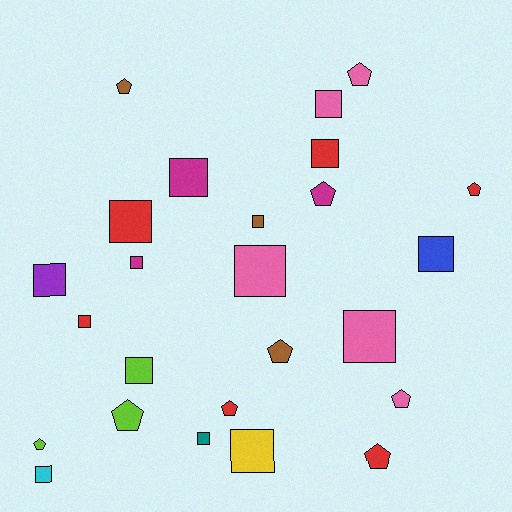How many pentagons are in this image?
There are 10 pentagons.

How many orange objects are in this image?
There are no orange objects.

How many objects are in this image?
There are 25 objects.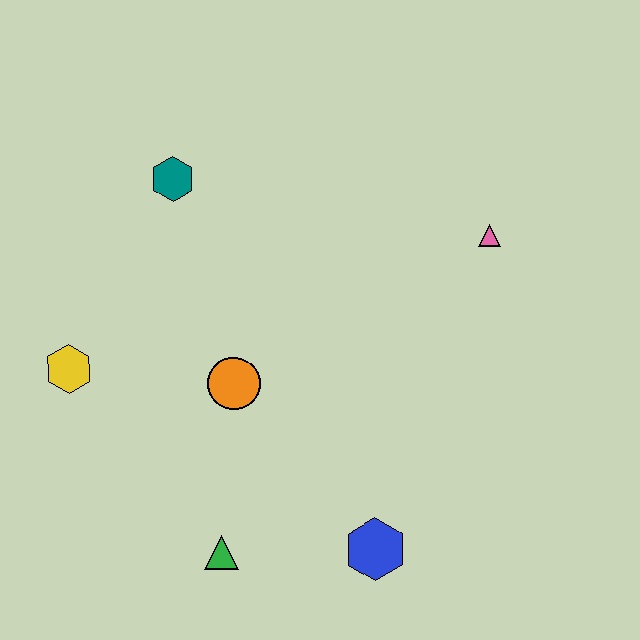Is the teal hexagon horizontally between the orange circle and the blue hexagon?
No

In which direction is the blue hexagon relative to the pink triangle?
The blue hexagon is below the pink triangle.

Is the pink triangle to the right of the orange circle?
Yes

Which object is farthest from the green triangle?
The pink triangle is farthest from the green triangle.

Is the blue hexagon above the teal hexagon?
No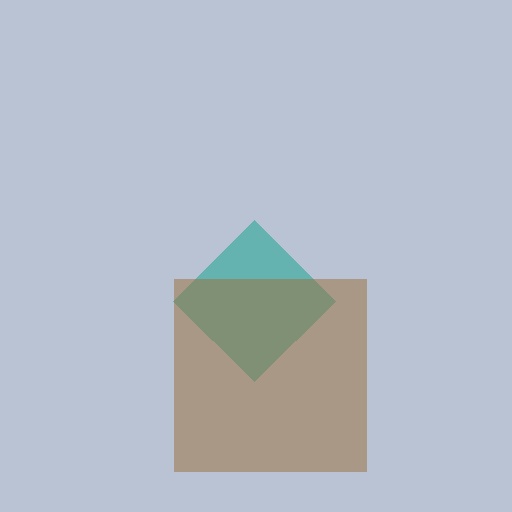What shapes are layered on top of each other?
The layered shapes are: a teal diamond, a brown square.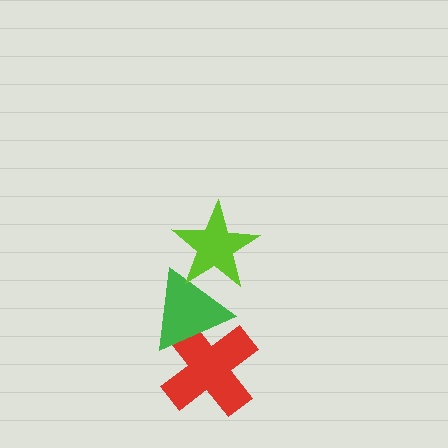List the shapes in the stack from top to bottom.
From top to bottom: the lime star, the green triangle, the red cross.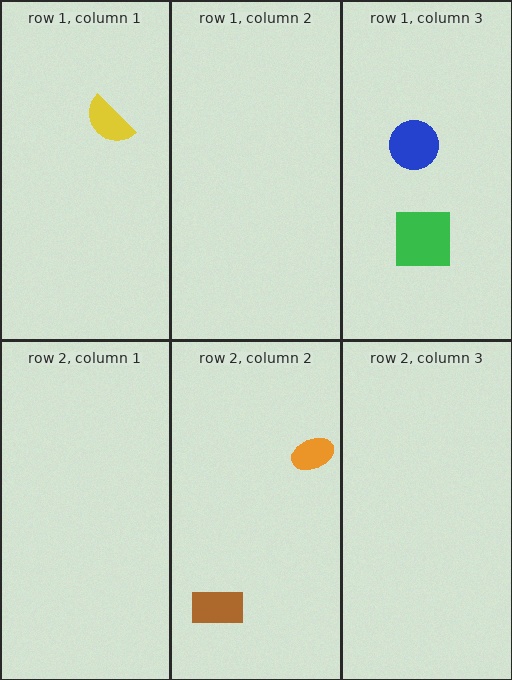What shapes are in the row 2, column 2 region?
The brown rectangle, the orange ellipse.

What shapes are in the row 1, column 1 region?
The yellow semicircle.